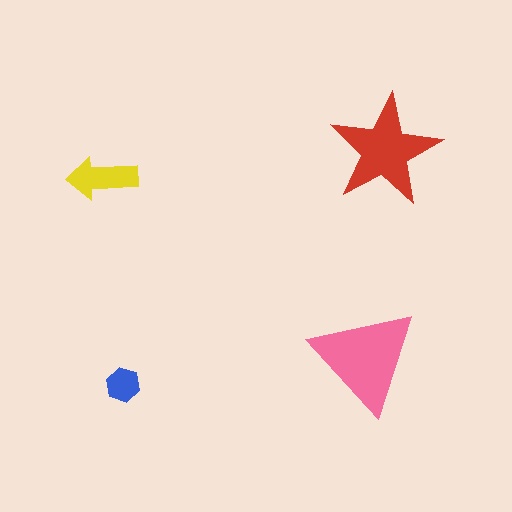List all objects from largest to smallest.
The pink triangle, the red star, the yellow arrow, the blue hexagon.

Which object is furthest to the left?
The yellow arrow is leftmost.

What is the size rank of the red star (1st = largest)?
2nd.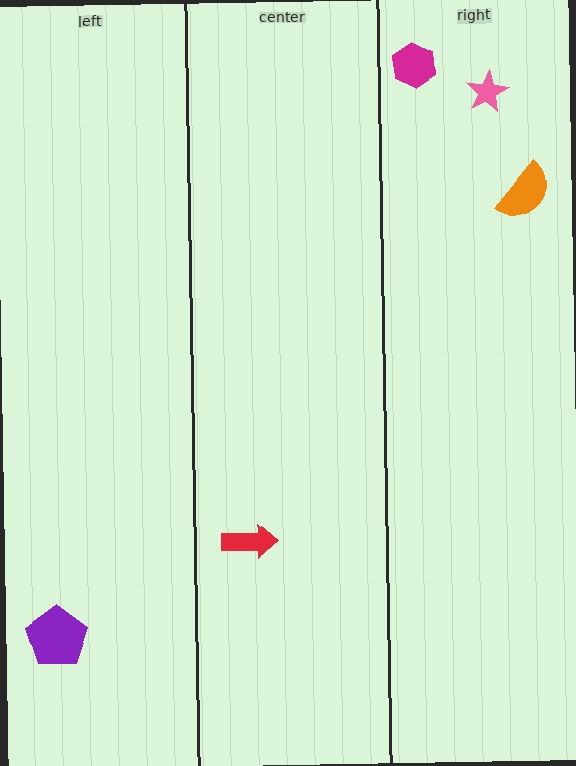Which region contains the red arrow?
The center region.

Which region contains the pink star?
The right region.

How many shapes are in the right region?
3.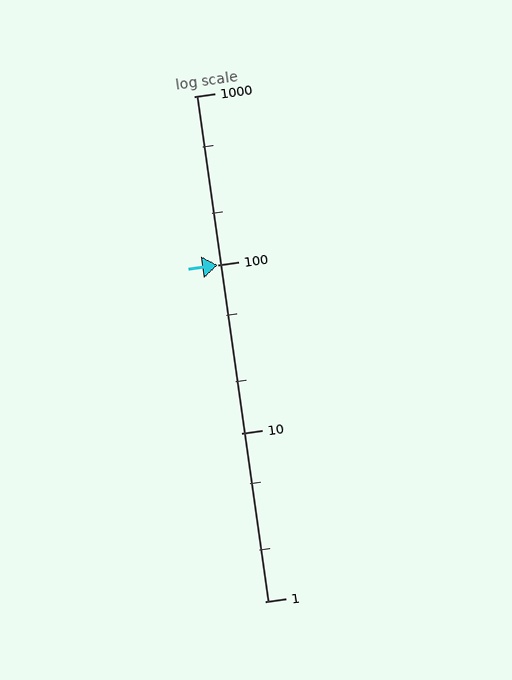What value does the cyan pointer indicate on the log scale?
The pointer indicates approximately 100.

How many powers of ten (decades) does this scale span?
The scale spans 3 decades, from 1 to 1000.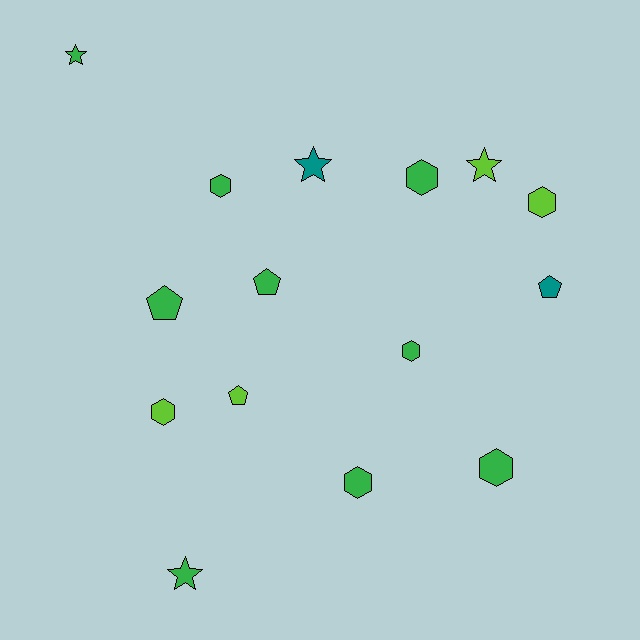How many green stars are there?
There are 2 green stars.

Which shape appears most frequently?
Hexagon, with 7 objects.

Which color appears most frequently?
Green, with 9 objects.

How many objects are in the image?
There are 15 objects.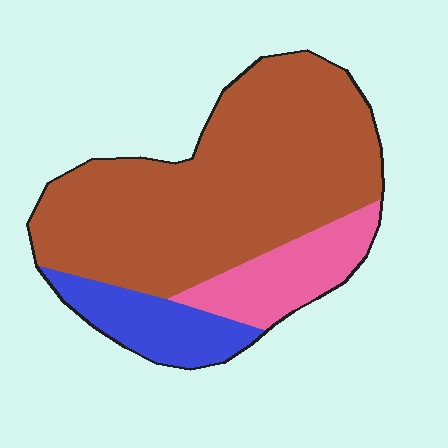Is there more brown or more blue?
Brown.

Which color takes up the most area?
Brown, at roughly 70%.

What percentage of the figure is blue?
Blue takes up about one eighth (1/8) of the figure.